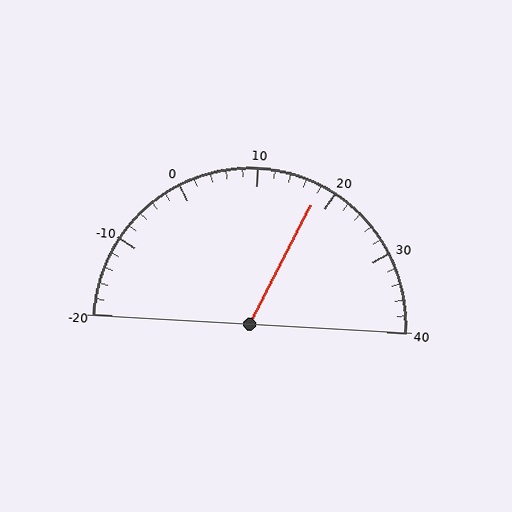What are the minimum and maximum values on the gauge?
The gauge ranges from -20 to 40.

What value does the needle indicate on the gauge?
The needle indicates approximately 18.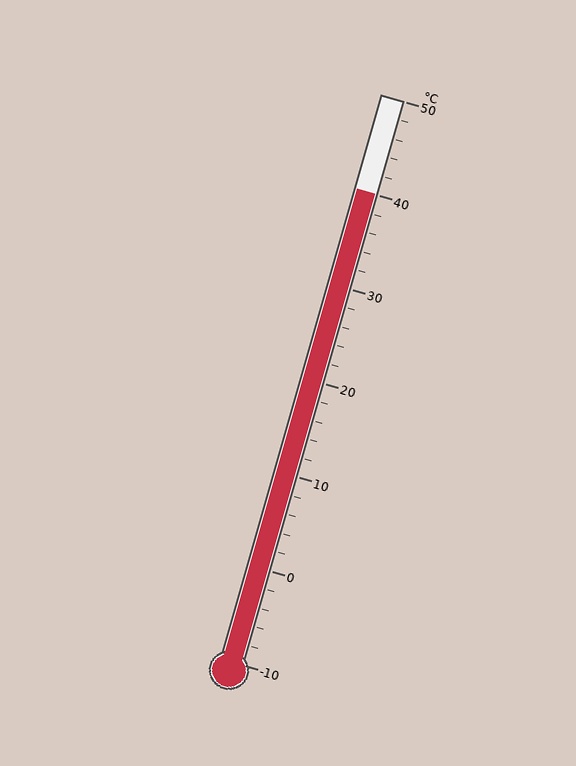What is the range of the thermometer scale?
The thermometer scale ranges from -10°C to 50°C.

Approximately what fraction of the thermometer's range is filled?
The thermometer is filled to approximately 85% of its range.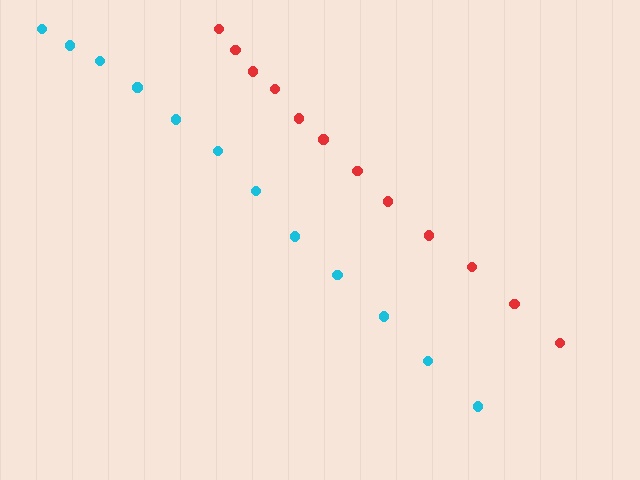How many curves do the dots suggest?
There are 2 distinct paths.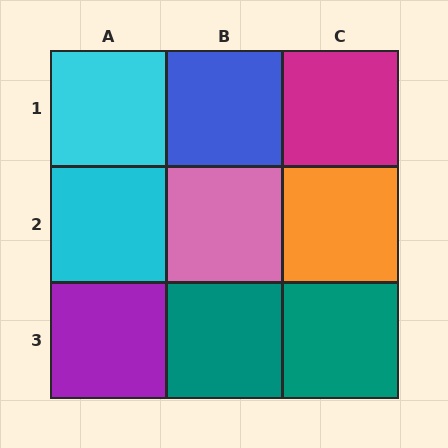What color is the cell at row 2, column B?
Pink.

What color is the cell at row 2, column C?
Orange.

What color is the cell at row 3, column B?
Teal.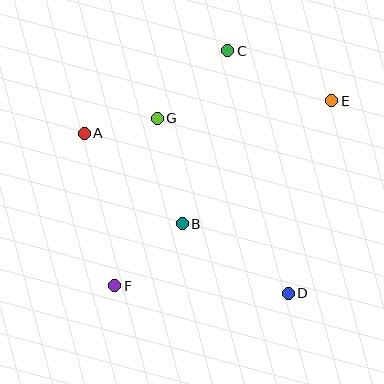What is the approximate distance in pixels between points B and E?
The distance between B and E is approximately 194 pixels.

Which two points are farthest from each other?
Points E and F are farthest from each other.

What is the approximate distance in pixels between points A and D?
The distance between A and D is approximately 259 pixels.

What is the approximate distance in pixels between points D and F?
The distance between D and F is approximately 174 pixels.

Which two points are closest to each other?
Points A and G are closest to each other.